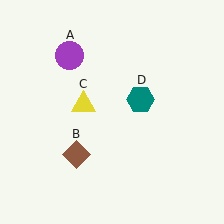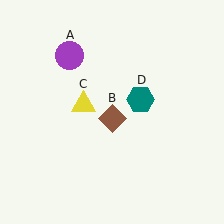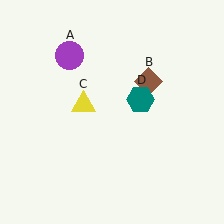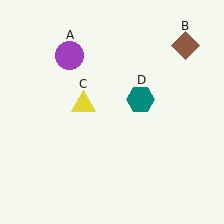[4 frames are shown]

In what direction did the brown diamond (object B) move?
The brown diamond (object B) moved up and to the right.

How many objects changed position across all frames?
1 object changed position: brown diamond (object B).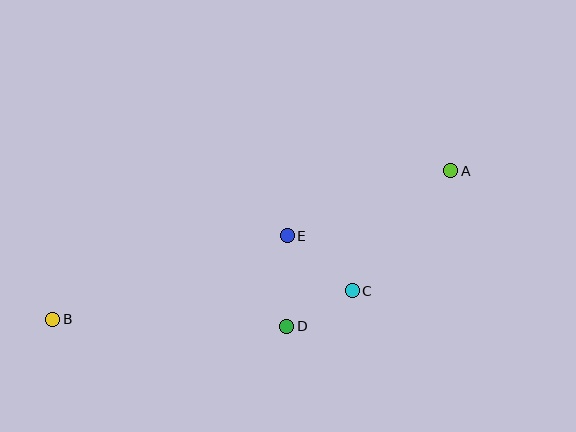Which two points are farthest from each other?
Points A and B are farthest from each other.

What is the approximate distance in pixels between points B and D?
The distance between B and D is approximately 234 pixels.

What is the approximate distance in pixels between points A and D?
The distance between A and D is approximately 226 pixels.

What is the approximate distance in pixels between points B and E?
The distance between B and E is approximately 249 pixels.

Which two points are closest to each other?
Points C and D are closest to each other.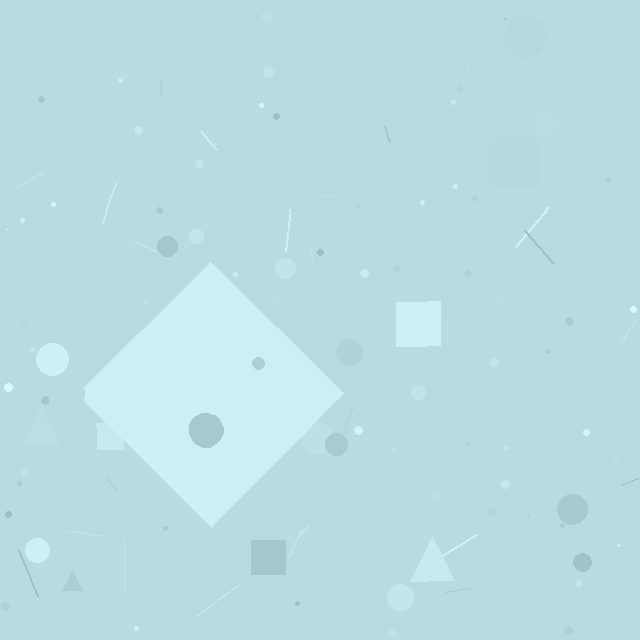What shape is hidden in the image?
A diamond is hidden in the image.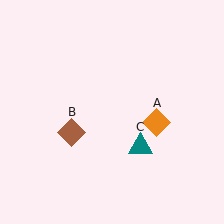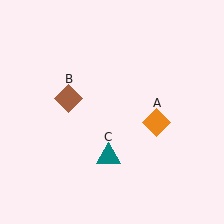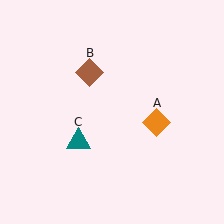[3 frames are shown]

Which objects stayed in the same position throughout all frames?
Orange diamond (object A) remained stationary.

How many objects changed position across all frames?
2 objects changed position: brown diamond (object B), teal triangle (object C).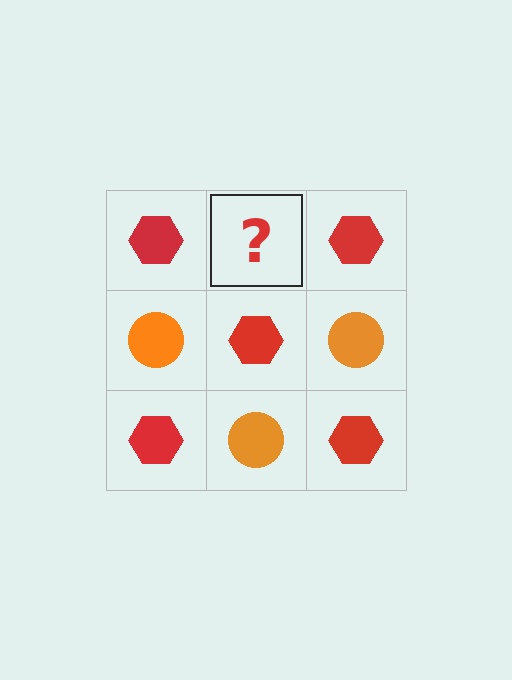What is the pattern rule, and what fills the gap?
The rule is that it alternates red hexagon and orange circle in a checkerboard pattern. The gap should be filled with an orange circle.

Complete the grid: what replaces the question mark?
The question mark should be replaced with an orange circle.